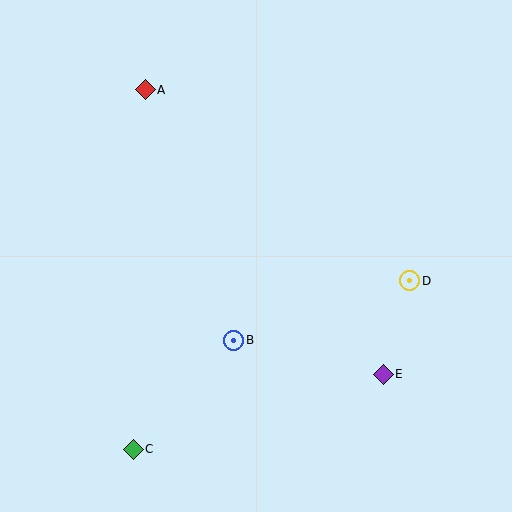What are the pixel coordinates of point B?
Point B is at (234, 340).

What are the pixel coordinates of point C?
Point C is at (133, 449).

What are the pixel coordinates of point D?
Point D is at (410, 281).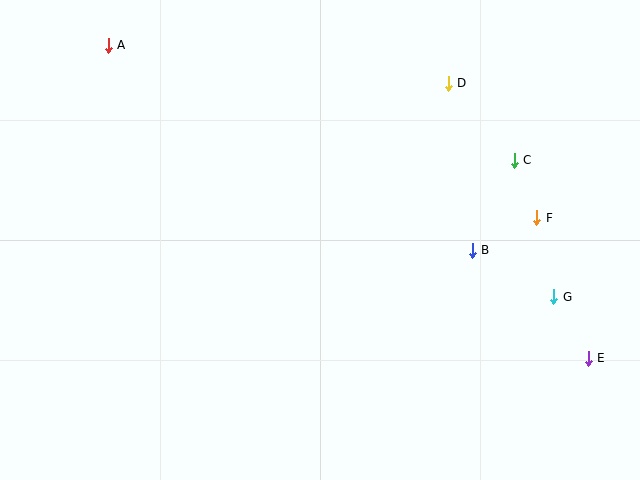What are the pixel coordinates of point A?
Point A is at (108, 45).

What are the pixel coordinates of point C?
Point C is at (514, 160).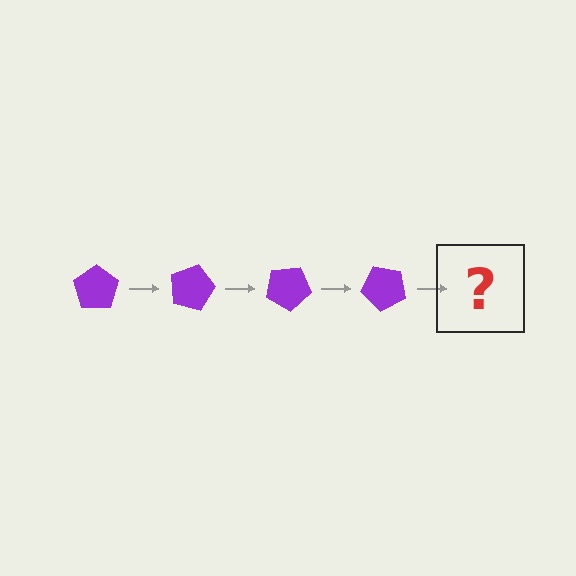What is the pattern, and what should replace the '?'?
The pattern is that the pentagon rotates 15 degrees each step. The '?' should be a purple pentagon rotated 60 degrees.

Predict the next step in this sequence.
The next step is a purple pentagon rotated 60 degrees.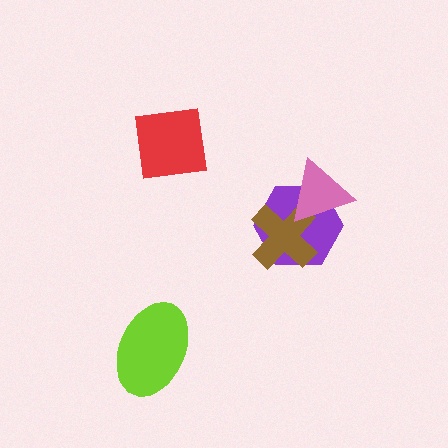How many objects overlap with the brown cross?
2 objects overlap with the brown cross.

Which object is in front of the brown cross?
The pink triangle is in front of the brown cross.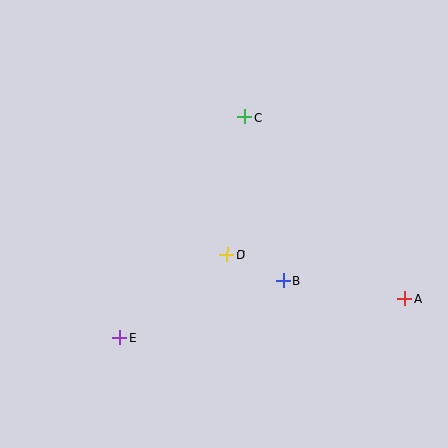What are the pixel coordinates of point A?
Point A is at (404, 299).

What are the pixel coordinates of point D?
Point D is at (227, 255).